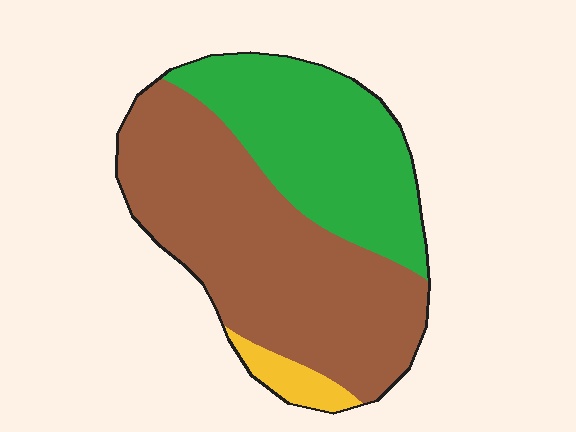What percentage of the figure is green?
Green takes up about three eighths (3/8) of the figure.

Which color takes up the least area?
Yellow, at roughly 5%.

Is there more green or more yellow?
Green.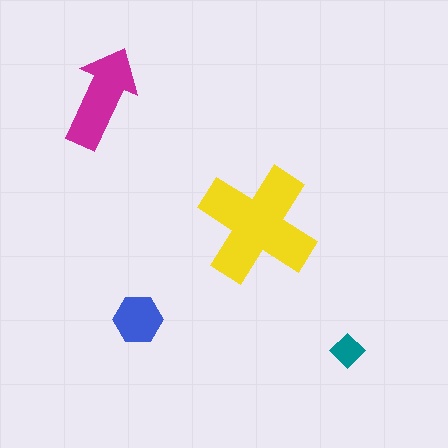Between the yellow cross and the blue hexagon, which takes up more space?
The yellow cross.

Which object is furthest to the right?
The teal diamond is rightmost.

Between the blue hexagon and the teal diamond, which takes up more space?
The blue hexagon.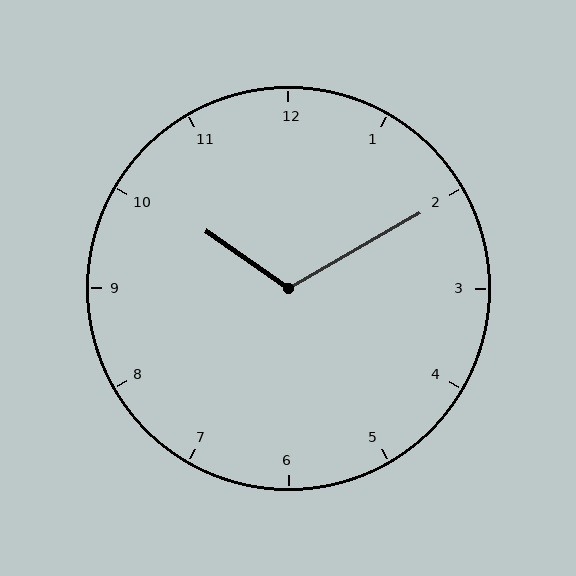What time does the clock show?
10:10.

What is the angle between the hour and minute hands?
Approximately 115 degrees.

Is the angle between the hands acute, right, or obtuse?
It is obtuse.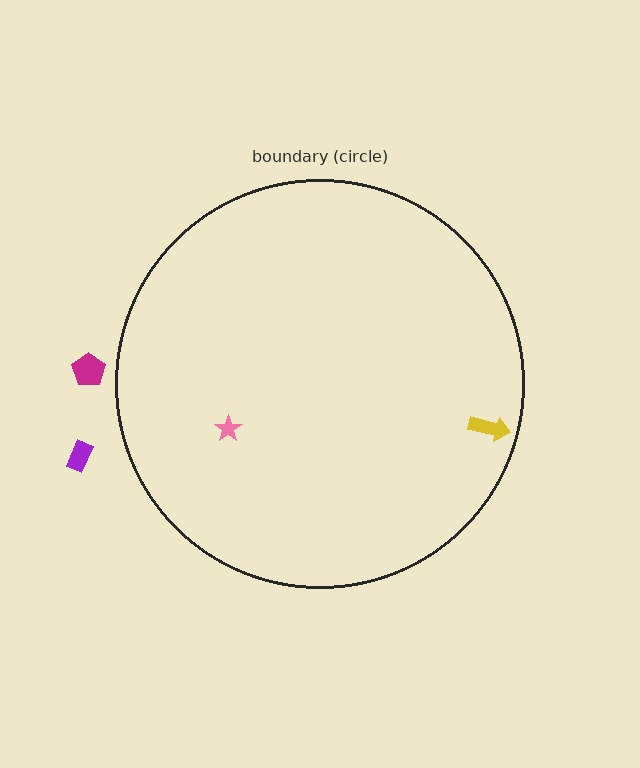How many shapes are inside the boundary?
2 inside, 2 outside.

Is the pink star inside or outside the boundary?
Inside.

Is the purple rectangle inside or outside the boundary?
Outside.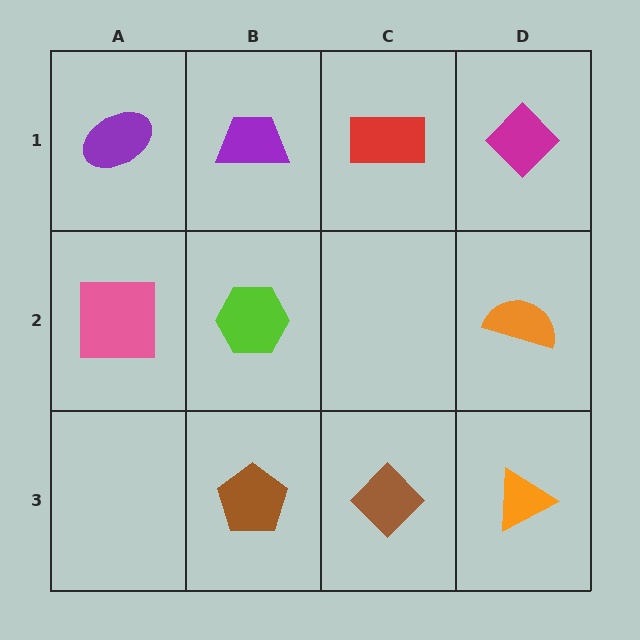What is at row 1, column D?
A magenta diamond.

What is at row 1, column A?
A purple ellipse.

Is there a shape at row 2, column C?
No, that cell is empty.